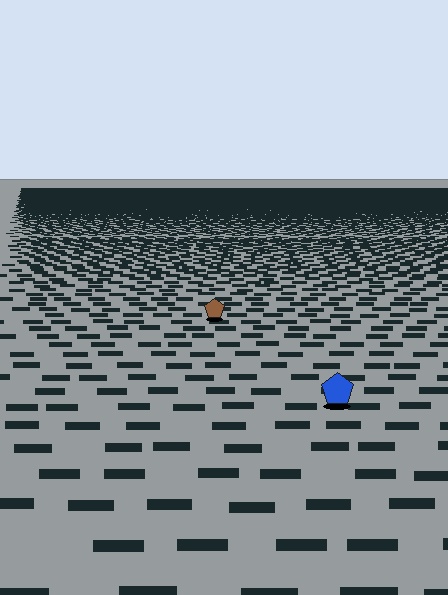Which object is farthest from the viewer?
The brown pentagon is farthest from the viewer. It appears smaller and the ground texture around it is denser.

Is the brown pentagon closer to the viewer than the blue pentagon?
No. The blue pentagon is closer — you can tell from the texture gradient: the ground texture is coarser near it.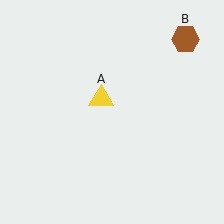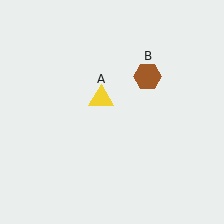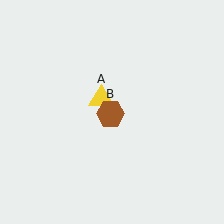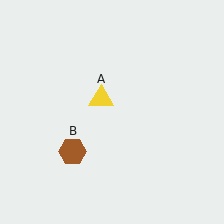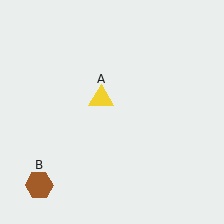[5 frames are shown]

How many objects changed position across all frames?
1 object changed position: brown hexagon (object B).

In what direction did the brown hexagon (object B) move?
The brown hexagon (object B) moved down and to the left.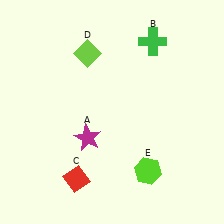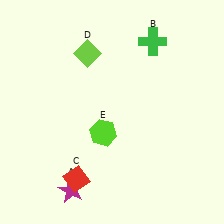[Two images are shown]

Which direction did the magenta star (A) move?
The magenta star (A) moved down.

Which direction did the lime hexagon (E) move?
The lime hexagon (E) moved left.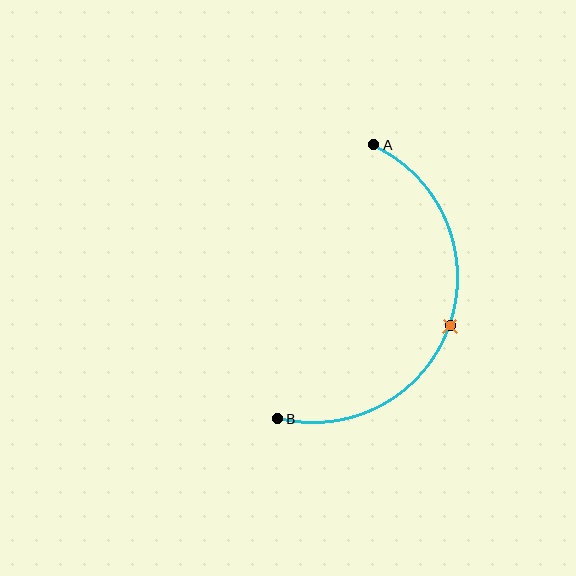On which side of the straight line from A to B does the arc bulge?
The arc bulges to the right of the straight line connecting A and B.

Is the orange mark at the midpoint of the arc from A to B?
Yes. The orange mark lies on the arc at equal arc-length from both A and B — it is the arc midpoint.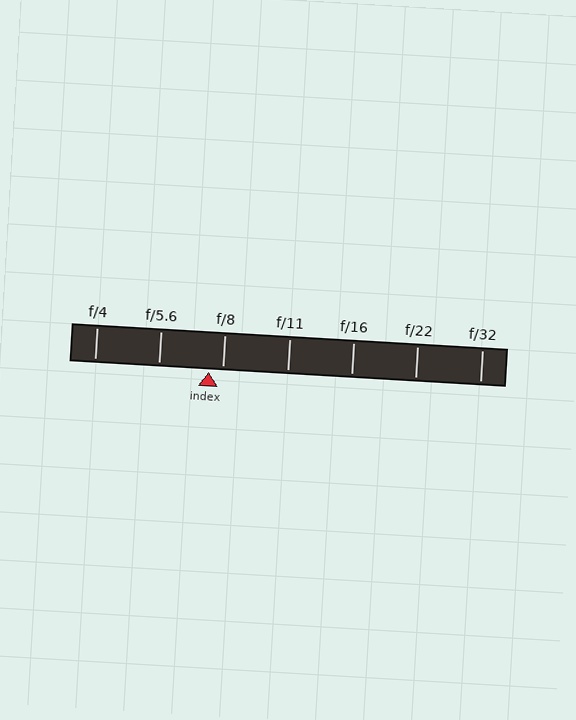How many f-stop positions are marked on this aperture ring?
There are 7 f-stop positions marked.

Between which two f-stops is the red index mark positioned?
The index mark is between f/5.6 and f/8.